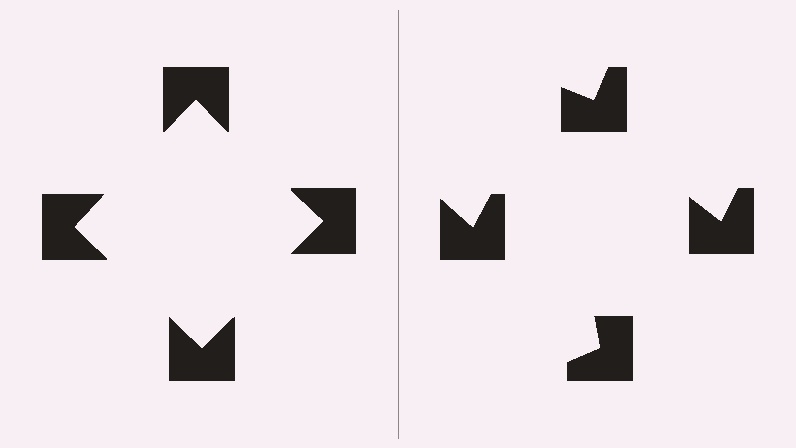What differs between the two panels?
The notched squares are positioned identically on both sides; only the wedge orientations differ. On the left they align to a square; on the right they are misaligned.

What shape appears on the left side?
An illusory square.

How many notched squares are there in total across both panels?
8 — 4 on each side.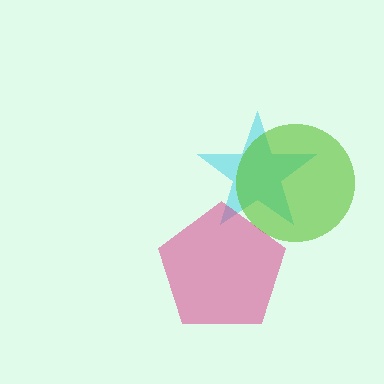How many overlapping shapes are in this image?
There are 3 overlapping shapes in the image.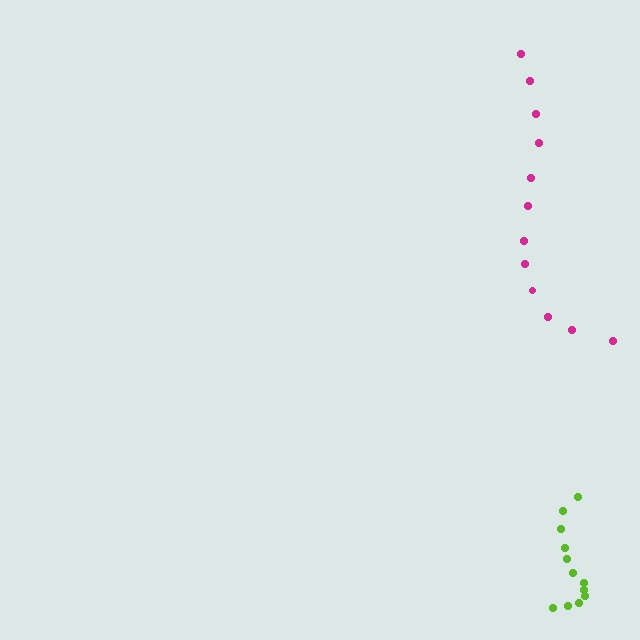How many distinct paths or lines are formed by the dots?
There are 2 distinct paths.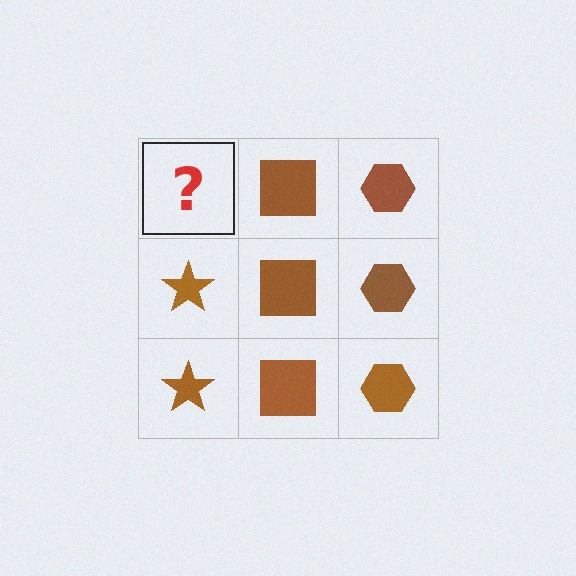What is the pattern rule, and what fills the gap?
The rule is that each column has a consistent shape. The gap should be filled with a brown star.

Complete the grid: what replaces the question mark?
The question mark should be replaced with a brown star.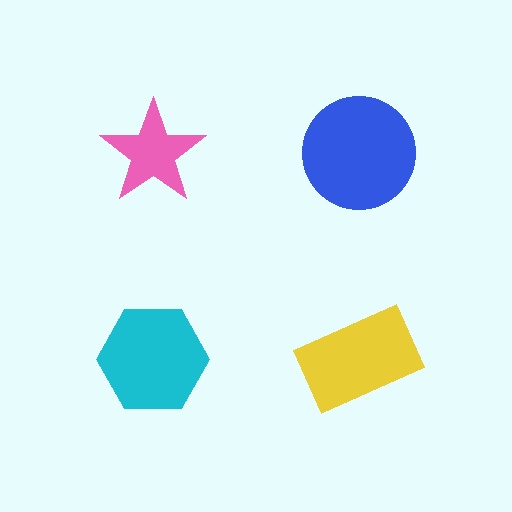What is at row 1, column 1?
A pink star.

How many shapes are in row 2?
2 shapes.